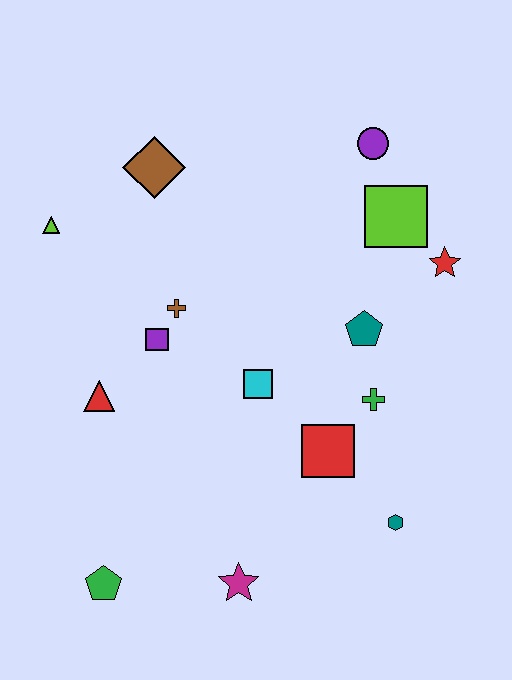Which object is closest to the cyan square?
The red square is closest to the cyan square.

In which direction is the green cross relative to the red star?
The green cross is below the red star.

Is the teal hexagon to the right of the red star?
No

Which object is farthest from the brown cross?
The teal hexagon is farthest from the brown cross.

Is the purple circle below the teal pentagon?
No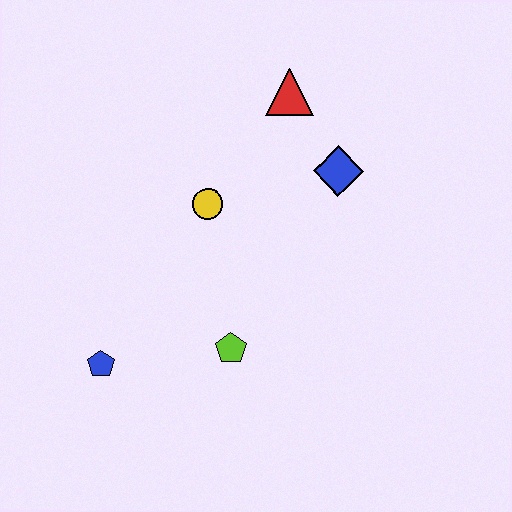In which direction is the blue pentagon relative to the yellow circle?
The blue pentagon is below the yellow circle.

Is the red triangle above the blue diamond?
Yes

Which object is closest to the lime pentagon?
The blue pentagon is closest to the lime pentagon.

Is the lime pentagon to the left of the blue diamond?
Yes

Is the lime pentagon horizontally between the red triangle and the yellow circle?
Yes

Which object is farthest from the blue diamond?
The blue pentagon is farthest from the blue diamond.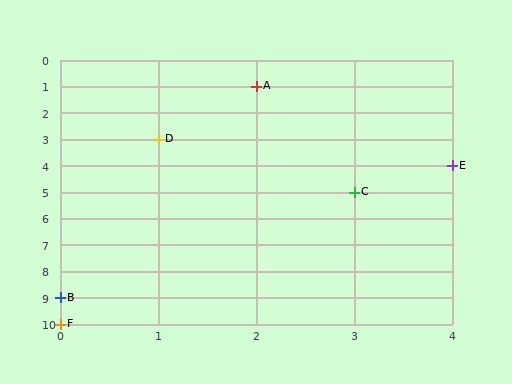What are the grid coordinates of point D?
Point D is at grid coordinates (1, 3).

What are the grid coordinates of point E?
Point E is at grid coordinates (4, 4).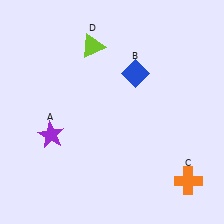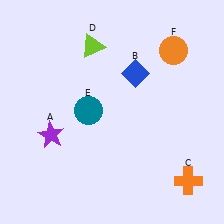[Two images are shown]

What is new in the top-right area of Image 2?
An orange circle (F) was added in the top-right area of Image 2.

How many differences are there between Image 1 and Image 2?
There are 2 differences between the two images.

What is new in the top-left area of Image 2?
A teal circle (E) was added in the top-left area of Image 2.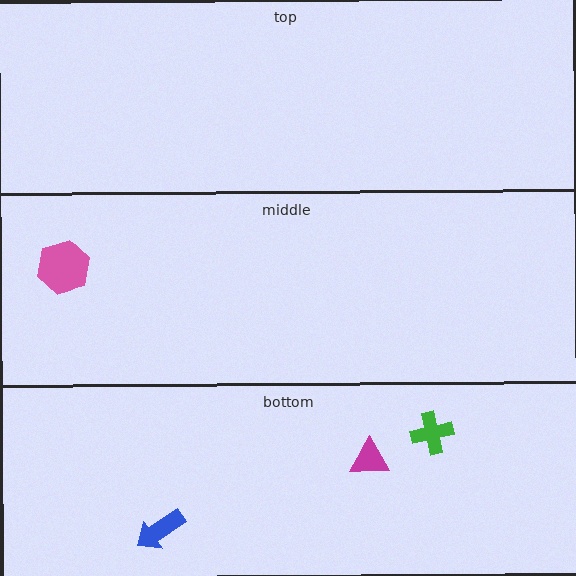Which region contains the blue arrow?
The bottom region.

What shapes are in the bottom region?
The magenta triangle, the blue arrow, the green cross.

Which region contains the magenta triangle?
The bottom region.